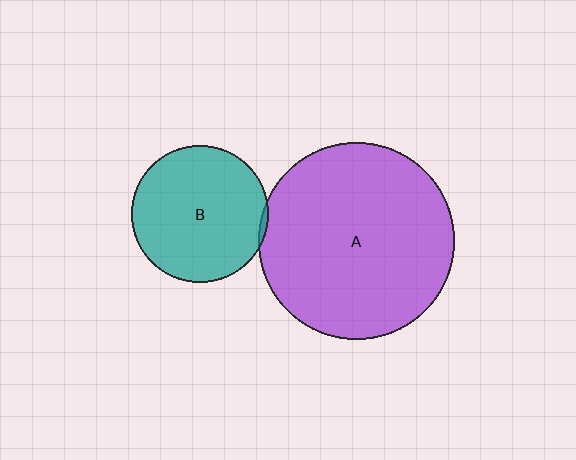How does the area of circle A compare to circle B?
Approximately 2.1 times.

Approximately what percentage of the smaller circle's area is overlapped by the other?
Approximately 5%.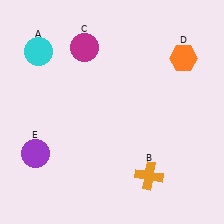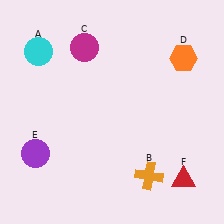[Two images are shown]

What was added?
A red triangle (F) was added in Image 2.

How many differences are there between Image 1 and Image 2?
There is 1 difference between the two images.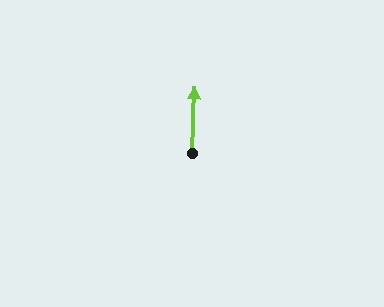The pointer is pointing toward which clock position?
Roughly 12 o'clock.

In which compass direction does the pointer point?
North.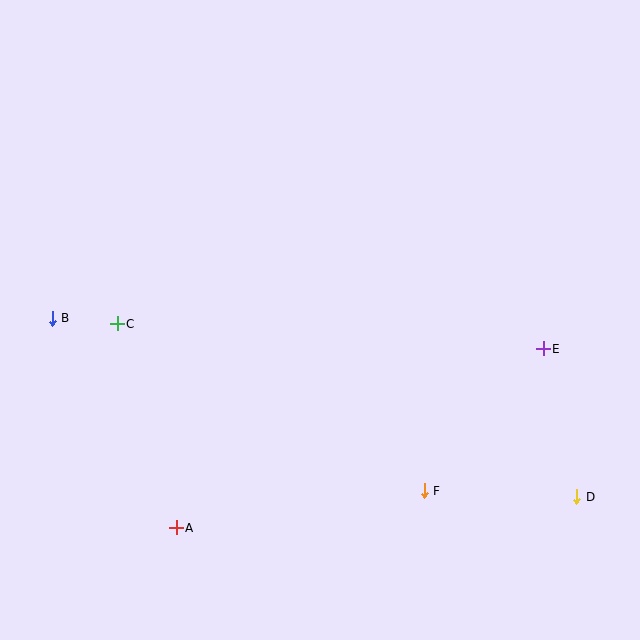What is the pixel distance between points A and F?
The distance between A and F is 251 pixels.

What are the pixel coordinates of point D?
Point D is at (577, 497).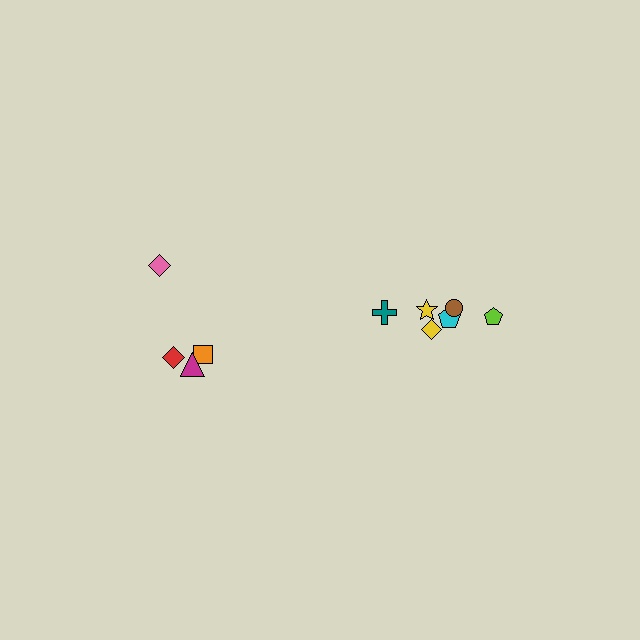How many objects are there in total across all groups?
There are 10 objects.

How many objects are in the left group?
There are 4 objects.